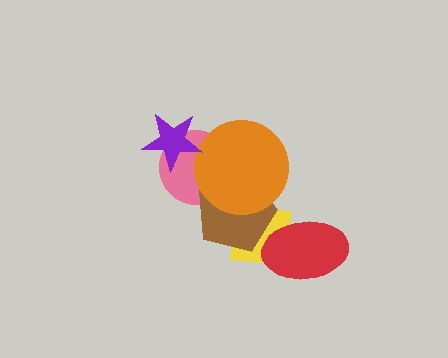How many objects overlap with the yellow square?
3 objects overlap with the yellow square.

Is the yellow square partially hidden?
Yes, it is partially covered by another shape.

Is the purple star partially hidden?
No, no other shape covers it.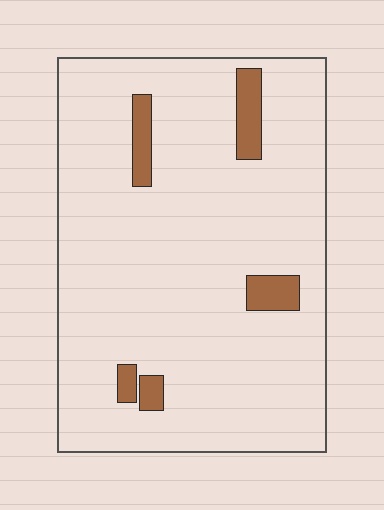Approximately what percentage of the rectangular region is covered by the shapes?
Approximately 5%.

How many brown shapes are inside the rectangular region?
5.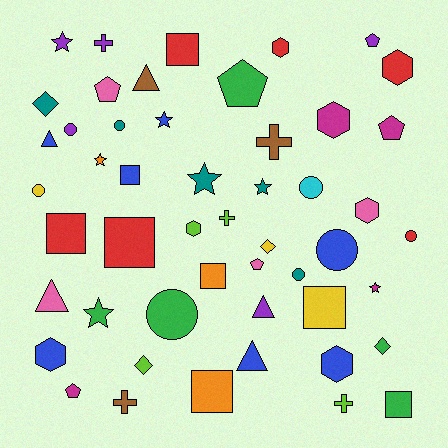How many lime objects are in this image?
There are 4 lime objects.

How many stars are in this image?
There are 7 stars.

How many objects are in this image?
There are 50 objects.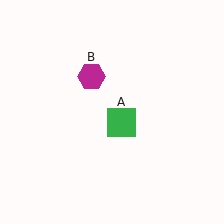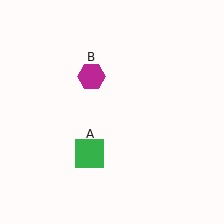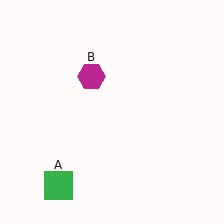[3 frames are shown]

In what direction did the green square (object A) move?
The green square (object A) moved down and to the left.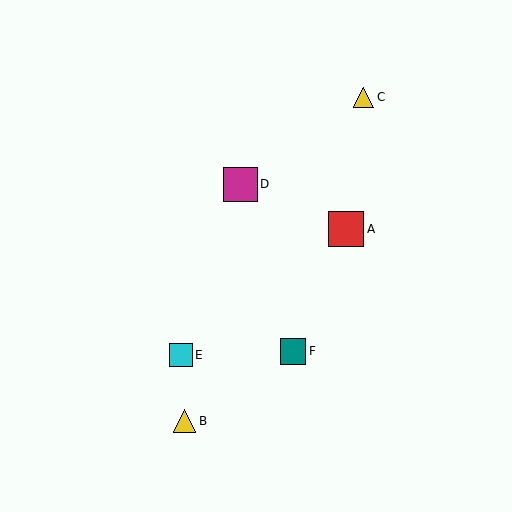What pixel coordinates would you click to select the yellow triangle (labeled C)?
Click at (363, 97) to select the yellow triangle C.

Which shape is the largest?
The red square (labeled A) is the largest.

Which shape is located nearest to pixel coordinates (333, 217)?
The red square (labeled A) at (346, 229) is nearest to that location.